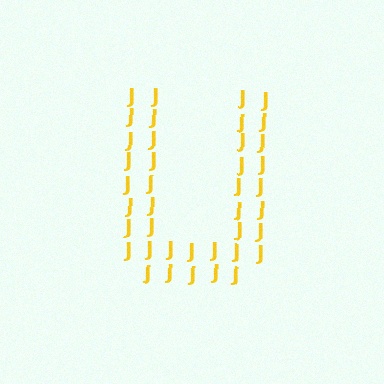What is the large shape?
The large shape is the letter U.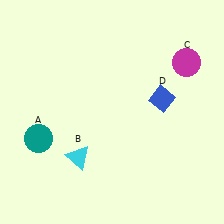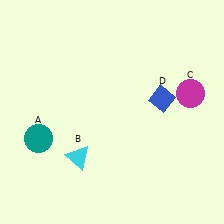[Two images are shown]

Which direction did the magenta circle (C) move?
The magenta circle (C) moved down.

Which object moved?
The magenta circle (C) moved down.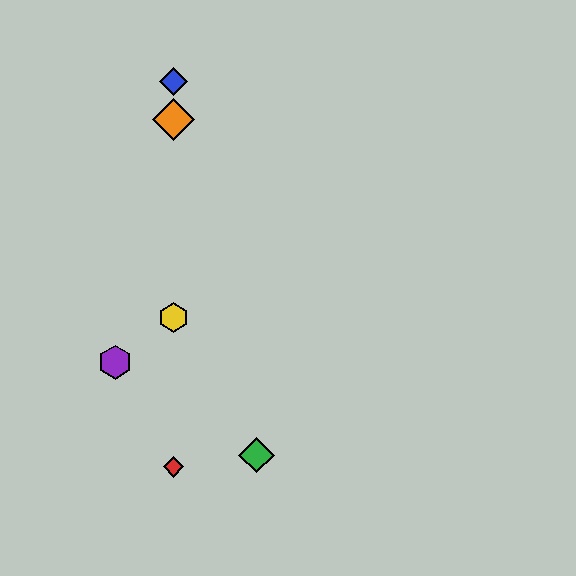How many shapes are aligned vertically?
4 shapes (the red diamond, the blue diamond, the yellow hexagon, the orange diamond) are aligned vertically.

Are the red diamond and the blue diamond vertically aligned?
Yes, both are at x≈174.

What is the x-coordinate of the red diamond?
The red diamond is at x≈174.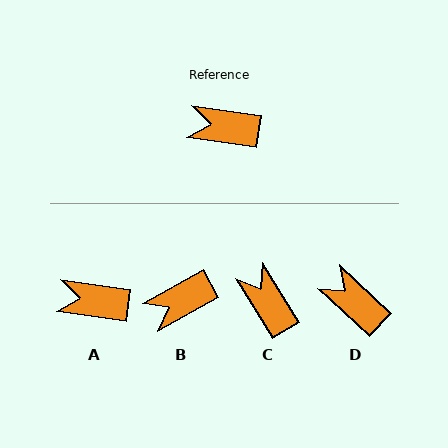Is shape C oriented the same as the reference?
No, it is off by about 51 degrees.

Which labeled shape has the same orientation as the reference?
A.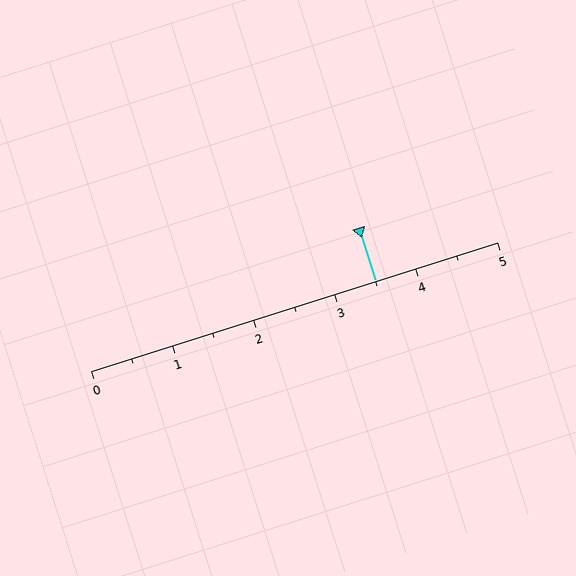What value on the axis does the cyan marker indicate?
The marker indicates approximately 3.5.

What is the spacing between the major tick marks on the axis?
The major ticks are spaced 1 apart.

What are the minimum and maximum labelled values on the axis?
The axis runs from 0 to 5.